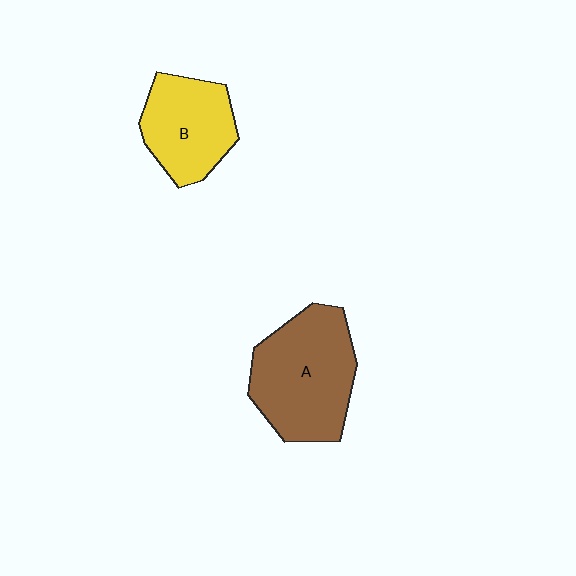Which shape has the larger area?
Shape A (brown).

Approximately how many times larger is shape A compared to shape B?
Approximately 1.4 times.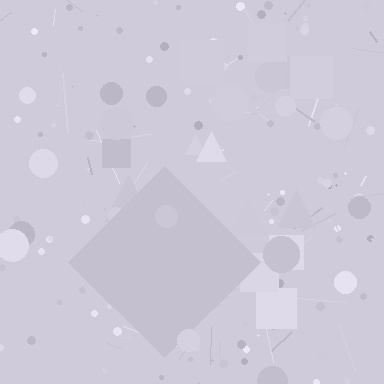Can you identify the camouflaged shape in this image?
The camouflaged shape is a diamond.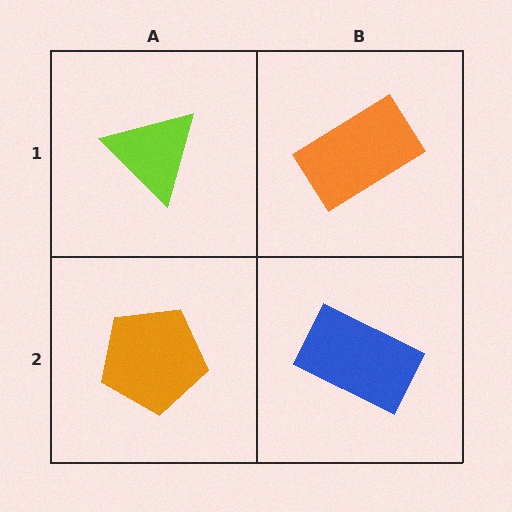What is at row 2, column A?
An orange pentagon.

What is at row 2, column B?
A blue rectangle.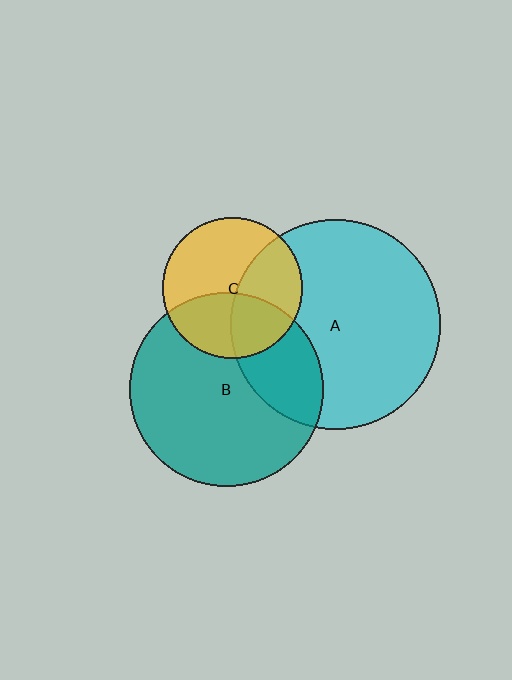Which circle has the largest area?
Circle A (cyan).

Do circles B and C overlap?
Yes.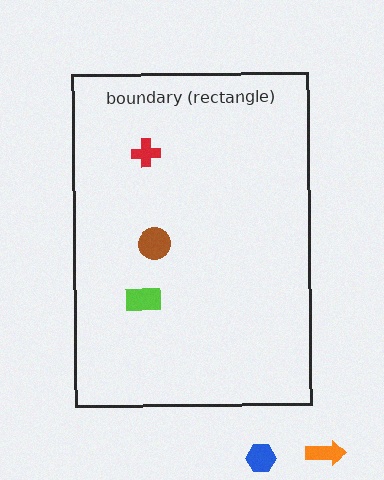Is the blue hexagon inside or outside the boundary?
Outside.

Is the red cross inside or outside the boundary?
Inside.